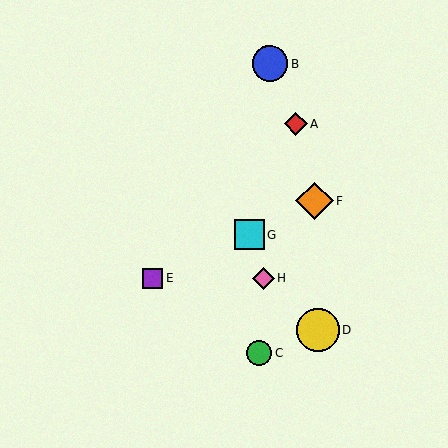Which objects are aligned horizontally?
Objects E, H are aligned horizontally.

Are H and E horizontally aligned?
Yes, both are at y≈278.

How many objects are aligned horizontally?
2 objects (E, H) are aligned horizontally.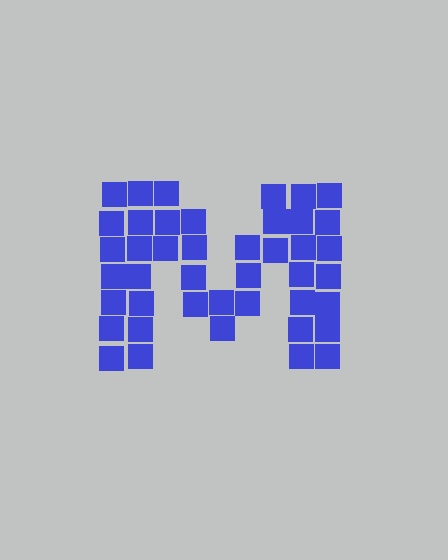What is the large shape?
The large shape is the letter M.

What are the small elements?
The small elements are squares.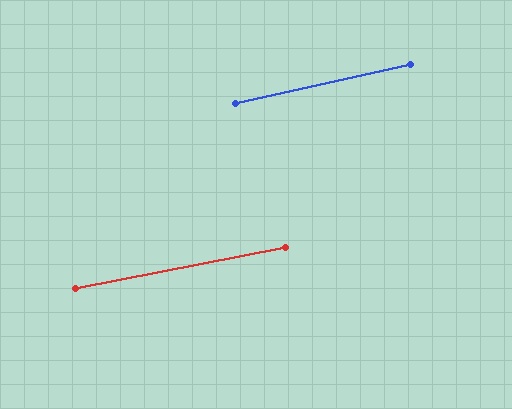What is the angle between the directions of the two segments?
Approximately 1 degree.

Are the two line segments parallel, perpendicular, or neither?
Parallel — their directions differ by only 1.3°.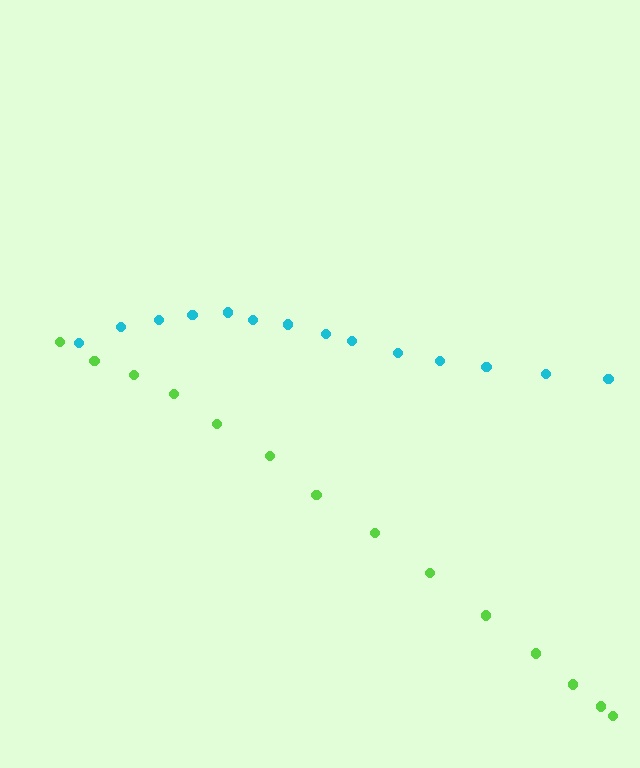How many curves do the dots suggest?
There are 2 distinct paths.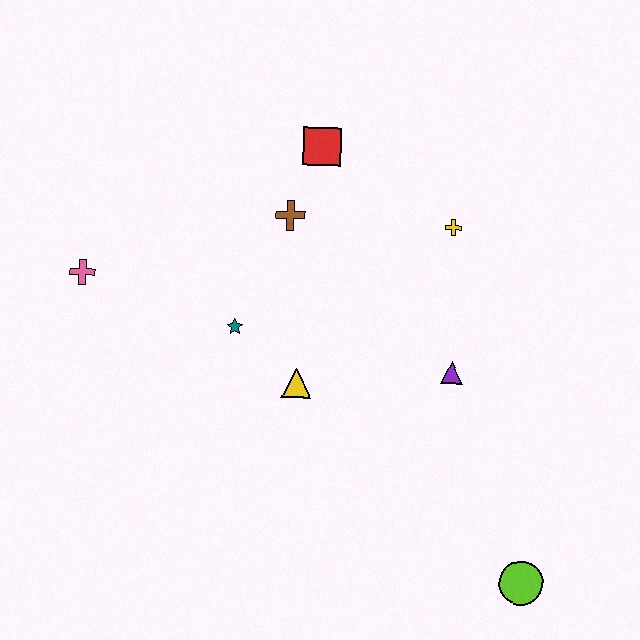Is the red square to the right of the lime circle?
No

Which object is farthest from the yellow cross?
The pink cross is farthest from the yellow cross.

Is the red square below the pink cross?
No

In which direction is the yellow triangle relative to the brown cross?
The yellow triangle is below the brown cross.